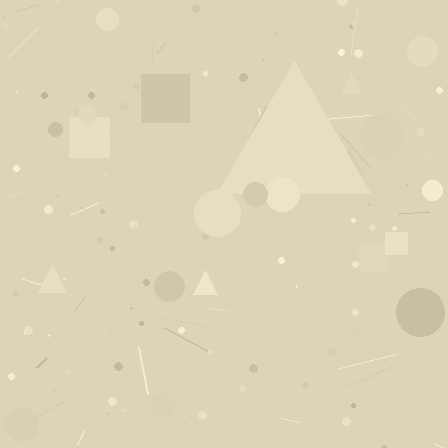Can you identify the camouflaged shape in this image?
The camouflaged shape is a triangle.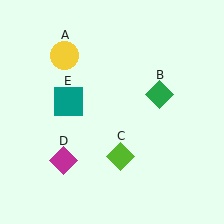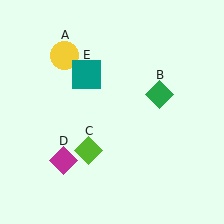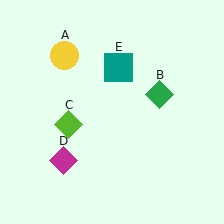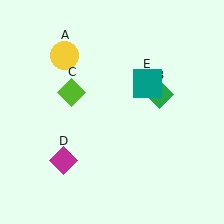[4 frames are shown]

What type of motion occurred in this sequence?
The lime diamond (object C), teal square (object E) rotated clockwise around the center of the scene.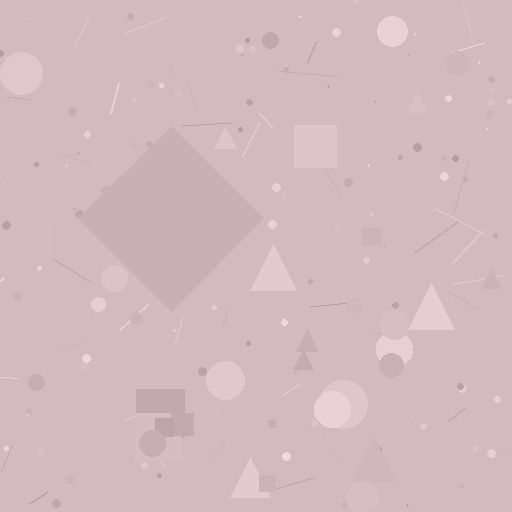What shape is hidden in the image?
A diamond is hidden in the image.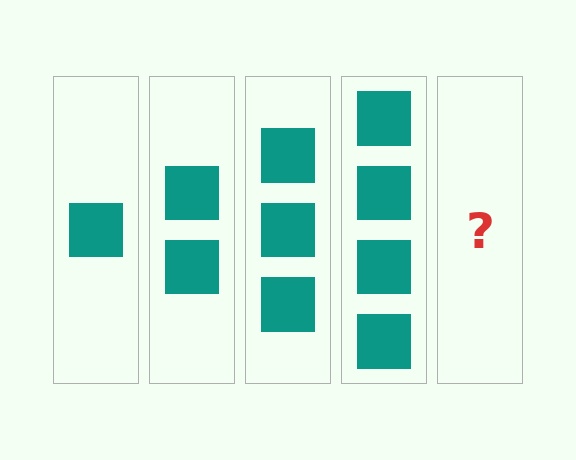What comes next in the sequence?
The next element should be 5 squares.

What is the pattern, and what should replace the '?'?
The pattern is that each step adds one more square. The '?' should be 5 squares.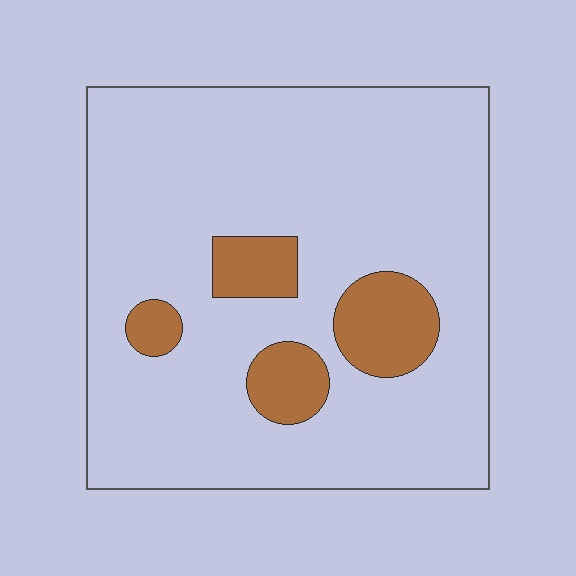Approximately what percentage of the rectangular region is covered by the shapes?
Approximately 15%.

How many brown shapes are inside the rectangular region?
4.